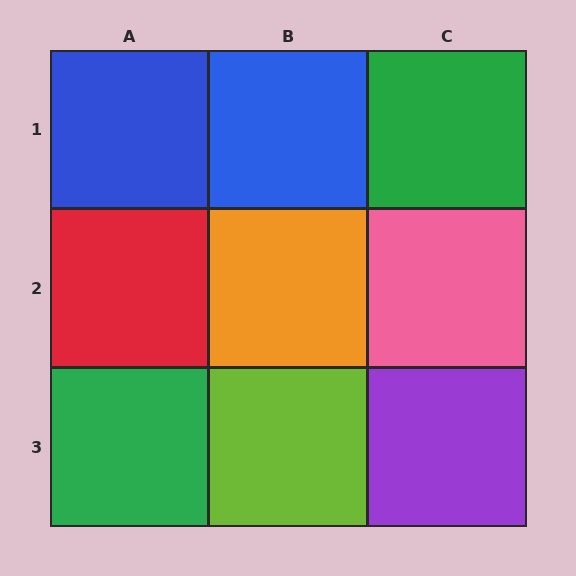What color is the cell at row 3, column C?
Purple.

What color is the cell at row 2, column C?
Pink.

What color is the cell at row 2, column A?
Red.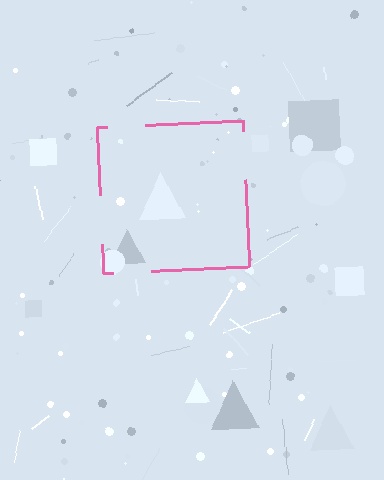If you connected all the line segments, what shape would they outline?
They would outline a square.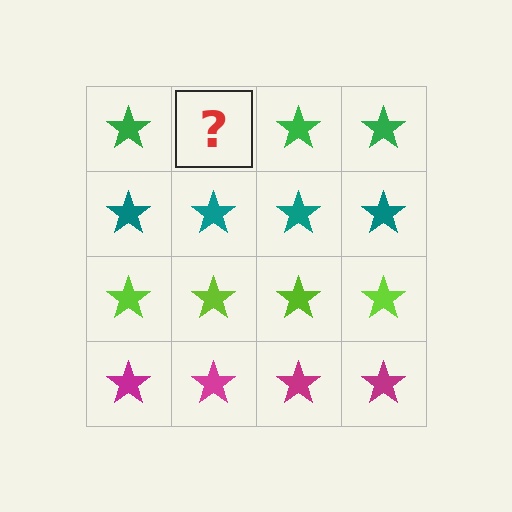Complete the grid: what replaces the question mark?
The question mark should be replaced with a green star.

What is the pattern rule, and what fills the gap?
The rule is that each row has a consistent color. The gap should be filled with a green star.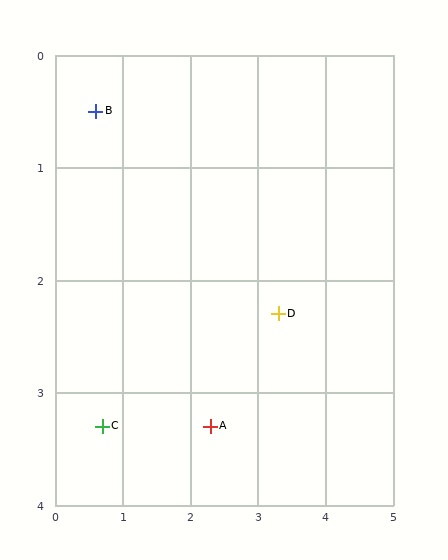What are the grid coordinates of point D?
Point D is at approximately (3.3, 2.3).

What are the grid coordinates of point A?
Point A is at approximately (2.3, 3.3).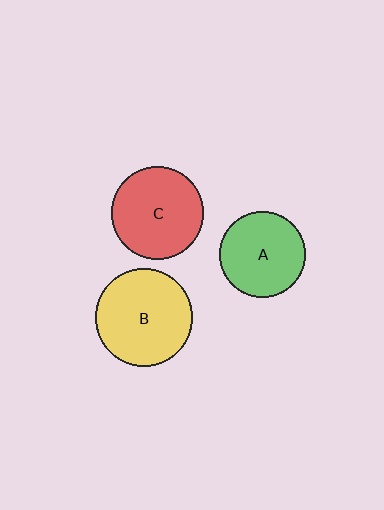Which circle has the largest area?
Circle B (yellow).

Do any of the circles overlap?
No, none of the circles overlap.